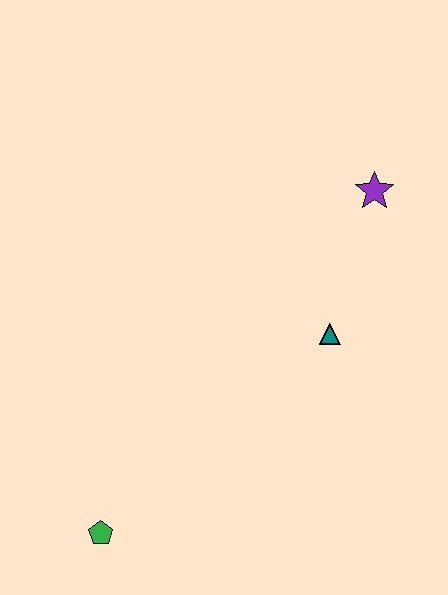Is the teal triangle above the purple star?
No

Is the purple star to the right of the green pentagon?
Yes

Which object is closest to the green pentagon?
The teal triangle is closest to the green pentagon.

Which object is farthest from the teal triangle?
The green pentagon is farthest from the teal triangle.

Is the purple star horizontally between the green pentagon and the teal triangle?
No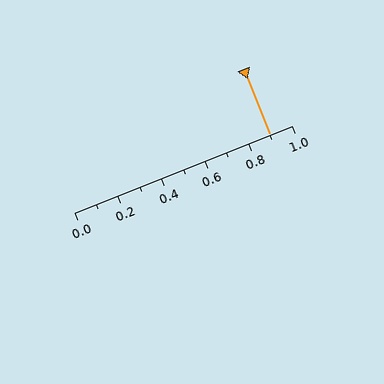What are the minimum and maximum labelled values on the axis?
The axis runs from 0.0 to 1.0.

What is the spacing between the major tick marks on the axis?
The major ticks are spaced 0.2 apart.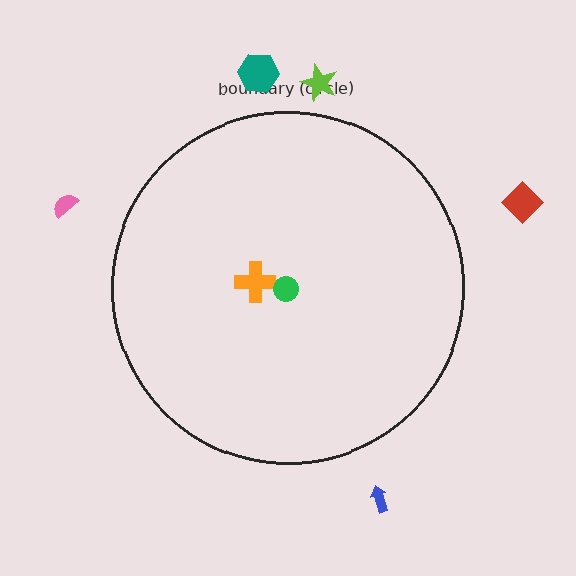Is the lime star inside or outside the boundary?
Outside.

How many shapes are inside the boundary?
2 inside, 5 outside.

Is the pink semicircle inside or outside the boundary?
Outside.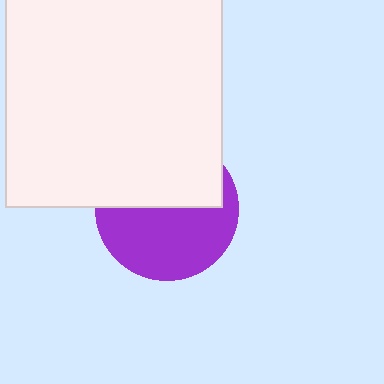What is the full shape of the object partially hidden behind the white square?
The partially hidden object is a purple circle.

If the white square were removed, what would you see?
You would see the complete purple circle.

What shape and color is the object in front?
The object in front is a white square.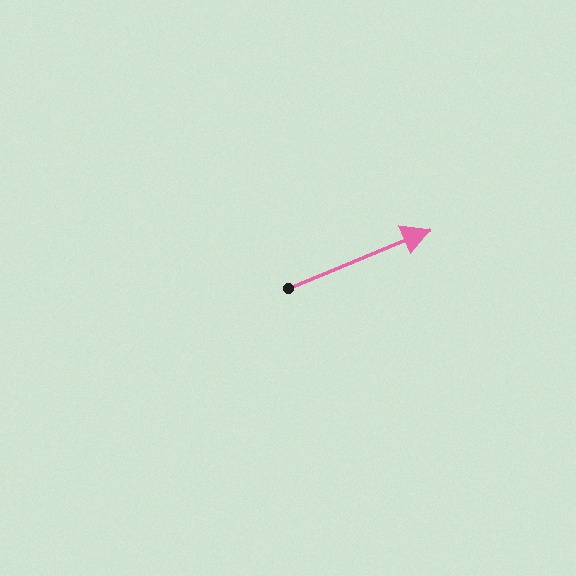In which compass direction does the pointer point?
East.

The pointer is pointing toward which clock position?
Roughly 2 o'clock.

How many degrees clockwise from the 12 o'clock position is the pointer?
Approximately 68 degrees.